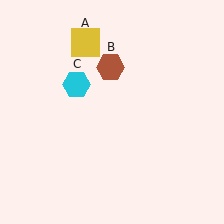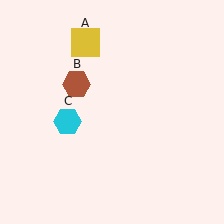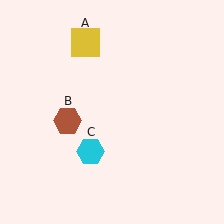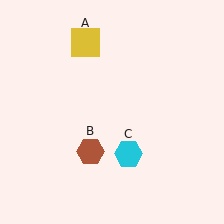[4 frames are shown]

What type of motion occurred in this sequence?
The brown hexagon (object B), cyan hexagon (object C) rotated counterclockwise around the center of the scene.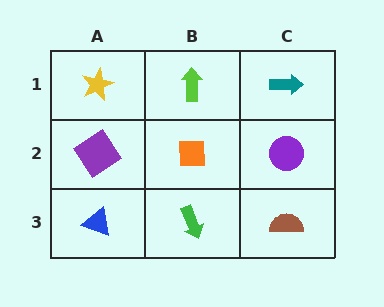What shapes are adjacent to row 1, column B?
An orange square (row 2, column B), a yellow star (row 1, column A), a teal arrow (row 1, column C).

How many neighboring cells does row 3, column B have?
3.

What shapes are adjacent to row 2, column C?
A teal arrow (row 1, column C), a brown semicircle (row 3, column C), an orange square (row 2, column B).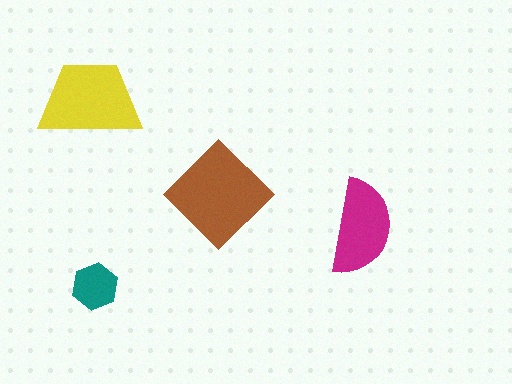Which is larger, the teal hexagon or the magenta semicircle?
The magenta semicircle.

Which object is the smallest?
The teal hexagon.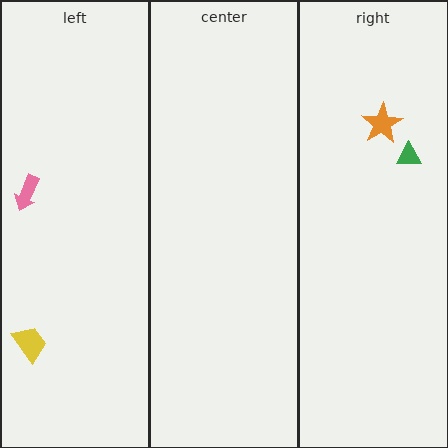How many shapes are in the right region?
2.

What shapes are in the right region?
The orange star, the green triangle.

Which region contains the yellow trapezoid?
The left region.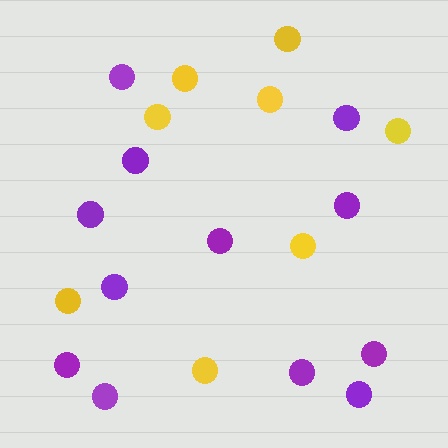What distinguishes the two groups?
There are 2 groups: one group of yellow circles (8) and one group of purple circles (12).